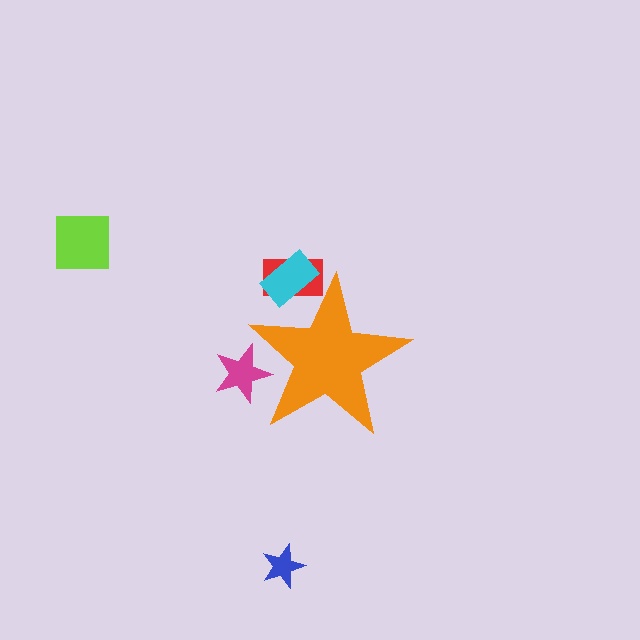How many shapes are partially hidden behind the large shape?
3 shapes are partially hidden.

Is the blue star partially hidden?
No, the blue star is fully visible.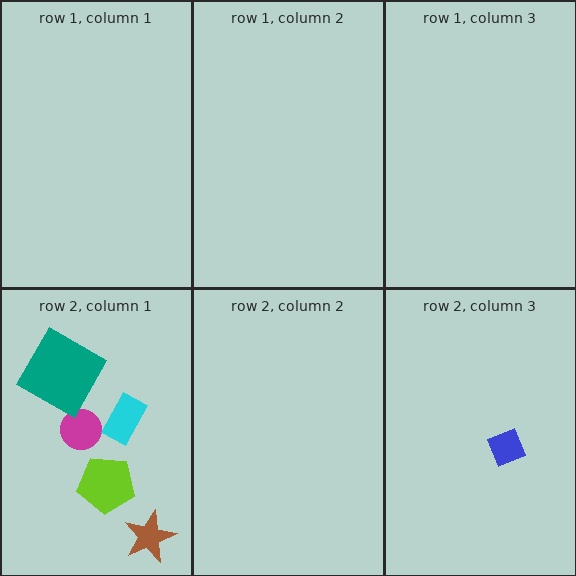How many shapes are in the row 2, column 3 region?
1.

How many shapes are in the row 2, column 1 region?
5.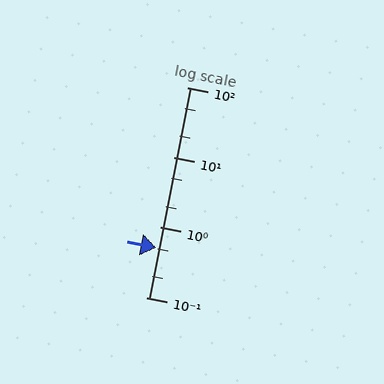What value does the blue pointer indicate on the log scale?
The pointer indicates approximately 0.51.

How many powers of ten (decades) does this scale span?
The scale spans 3 decades, from 0.1 to 100.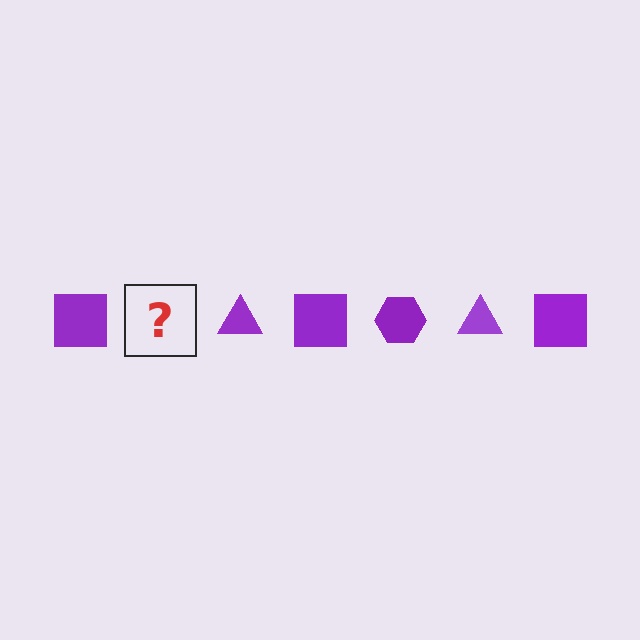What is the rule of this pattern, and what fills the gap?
The rule is that the pattern cycles through square, hexagon, triangle shapes in purple. The gap should be filled with a purple hexagon.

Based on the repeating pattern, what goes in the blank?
The blank should be a purple hexagon.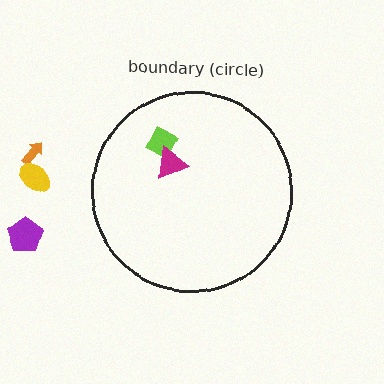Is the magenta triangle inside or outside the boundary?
Inside.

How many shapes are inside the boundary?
2 inside, 3 outside.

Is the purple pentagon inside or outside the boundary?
Outside.